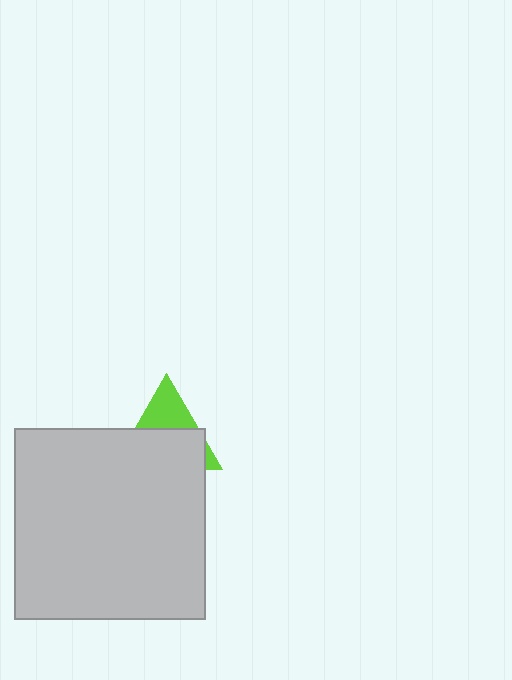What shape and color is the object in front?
The object in front is a light gray square.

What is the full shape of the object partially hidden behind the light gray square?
The partially hidden object is a lime triangle.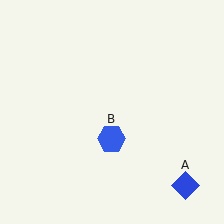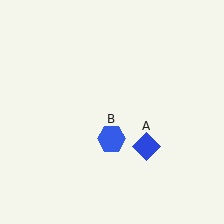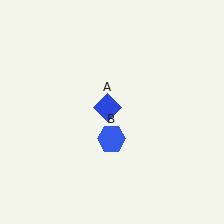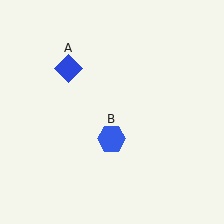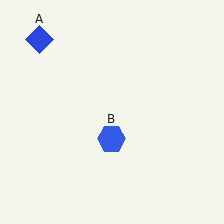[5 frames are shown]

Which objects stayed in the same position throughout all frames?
Blue hexagon (object B) remained stationary.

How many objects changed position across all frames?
1 object changed position: blue diamond (object A).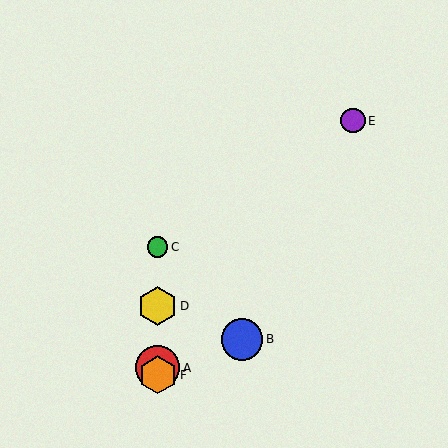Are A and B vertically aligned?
No, A is at x≈158 and B is at x≈242.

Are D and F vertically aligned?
Yes, both are at x≈158.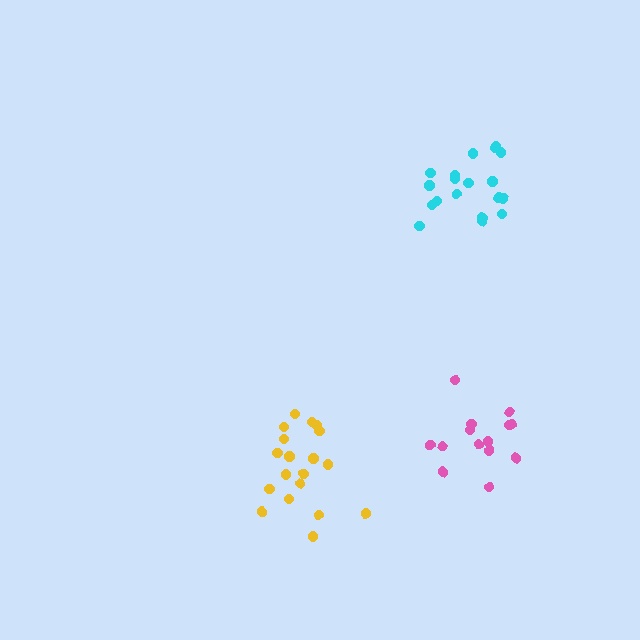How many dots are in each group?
Group 1: 14 dots, Group 2: 19 dots, Group 3: 19 dots (52 total).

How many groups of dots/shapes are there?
There are 3 groups.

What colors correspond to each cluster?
The clusters are colored: pink, cyan, yellow.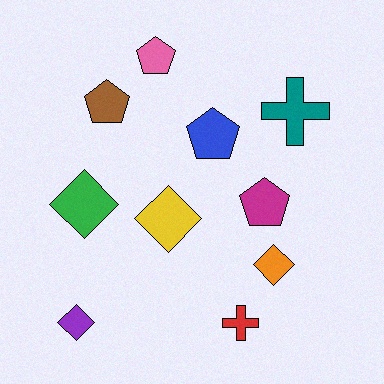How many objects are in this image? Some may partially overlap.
There are 10 objects.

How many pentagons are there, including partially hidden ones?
There are 4 pentagons.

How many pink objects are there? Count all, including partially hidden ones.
There is 1 pink object.